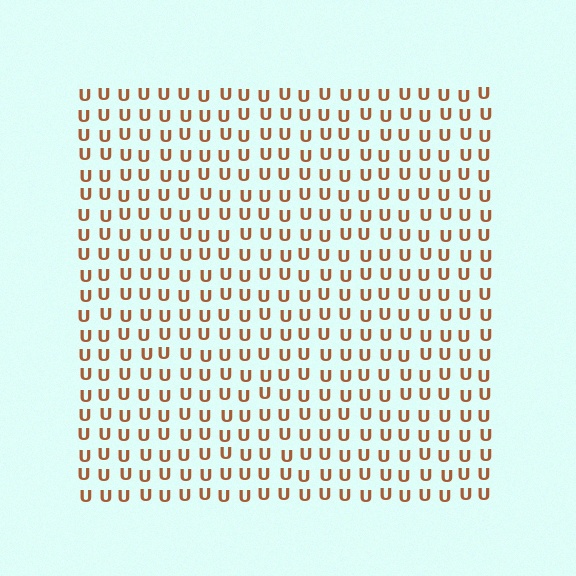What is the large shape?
The large shape is a square.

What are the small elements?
The small elements are letter U's.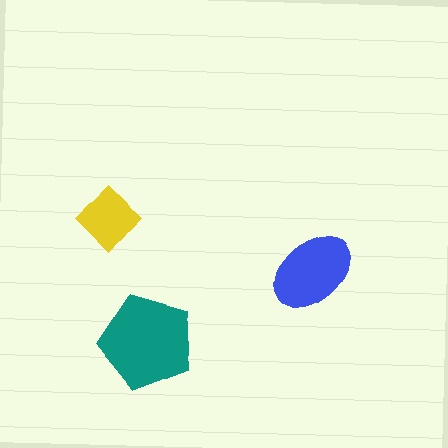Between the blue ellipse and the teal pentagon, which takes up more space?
The teal pentagon.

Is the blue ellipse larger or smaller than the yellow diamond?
Larger.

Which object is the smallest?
The yellow diamond.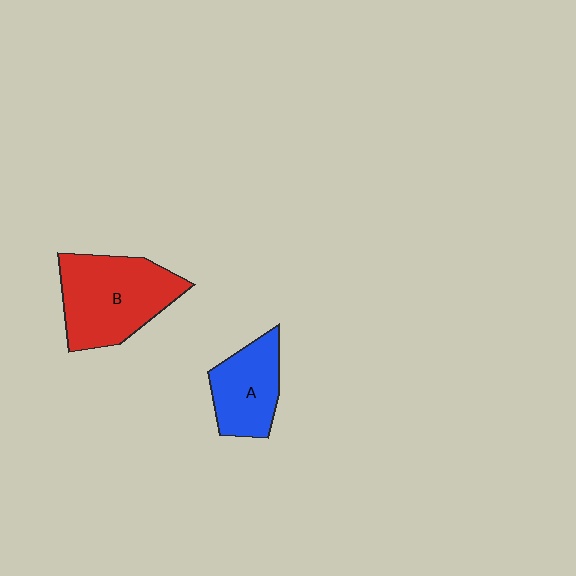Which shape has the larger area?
Shape B (red).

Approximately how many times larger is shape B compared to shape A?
Approximately 1.6 times.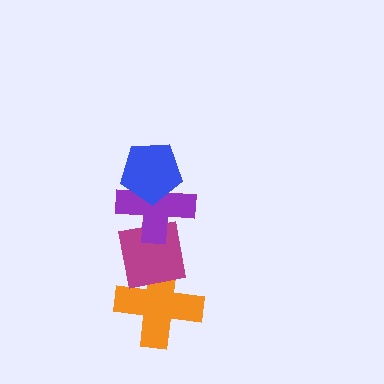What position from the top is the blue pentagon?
The blue pentagon is 1st from the top.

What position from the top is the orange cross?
The orange cross is 4th from the top.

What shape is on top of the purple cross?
The blue pentagon is on top of the purple cross.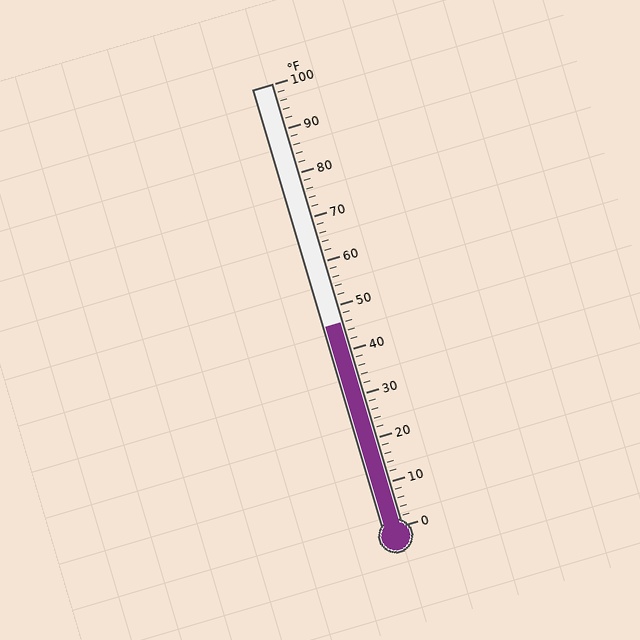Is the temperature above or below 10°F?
The temperature is above 10°F.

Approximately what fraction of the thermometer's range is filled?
The thermometer is filled to approximately 45% of its range.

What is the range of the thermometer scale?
The thermometer scale ranges from 0°F to 100°F.